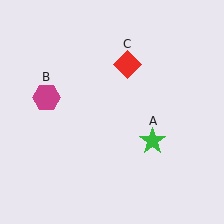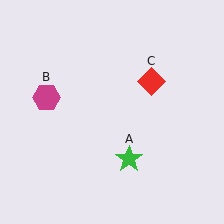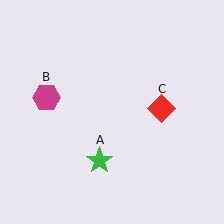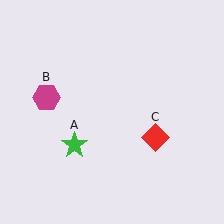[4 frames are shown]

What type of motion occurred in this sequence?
The green star (object A), red diamond (object C) rotated clockwise around the center of the scene.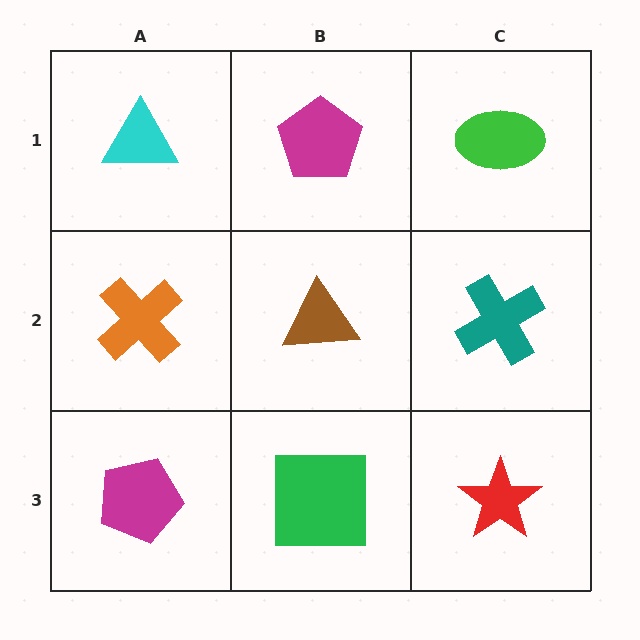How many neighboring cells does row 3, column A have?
2.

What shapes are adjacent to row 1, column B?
A brown triangle (row 2, column B), a cyan triangle (row 1, column A), a green ellipse (row 1, column C).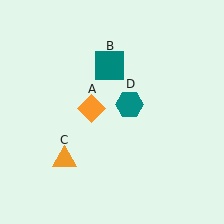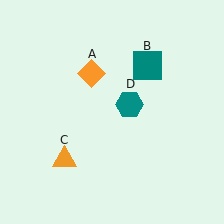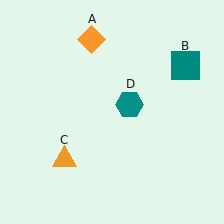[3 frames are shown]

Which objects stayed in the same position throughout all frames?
Orange triangle (object C) and teal hexagon (object D) remained stationary.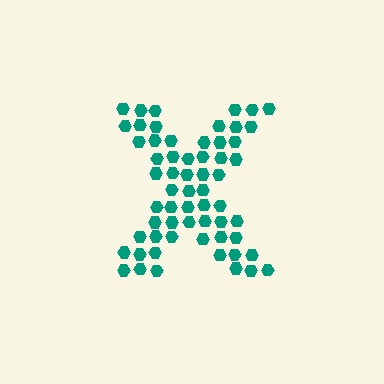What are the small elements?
The small elements are hexagons.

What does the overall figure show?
The overall figure shows the letter X.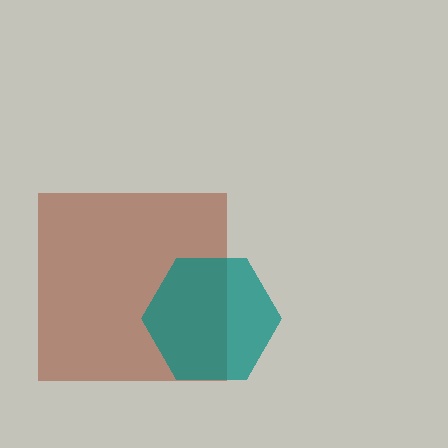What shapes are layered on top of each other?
The layered shapes are: a brown square, a teal hexagon.